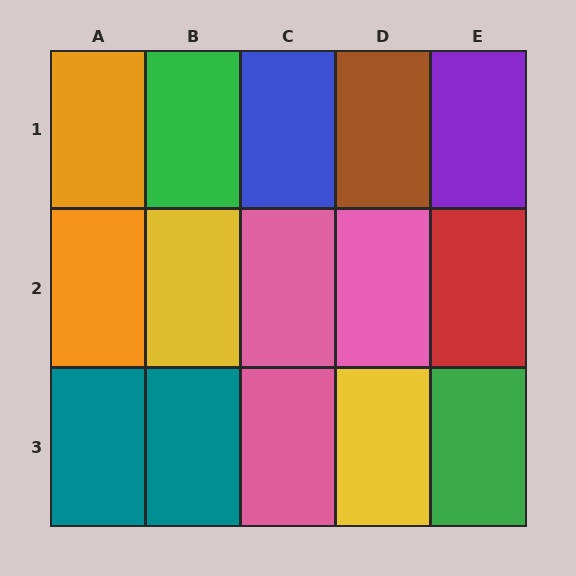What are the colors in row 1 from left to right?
Orange, green, blue, brown, purple.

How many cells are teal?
2 cells are teal.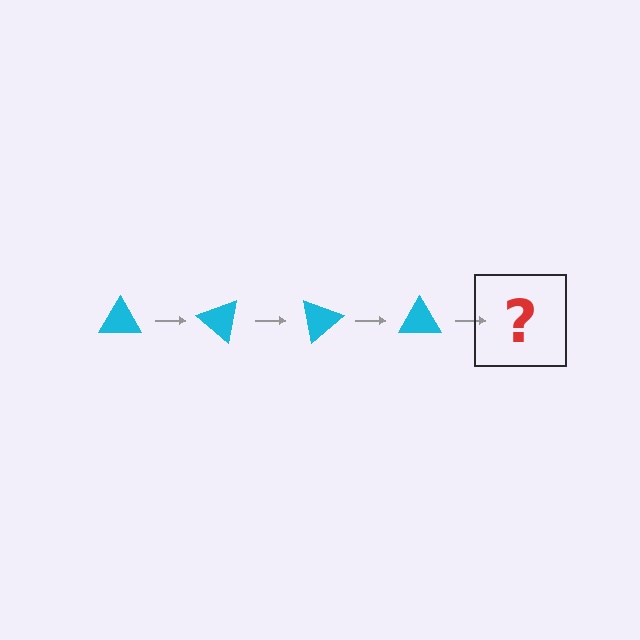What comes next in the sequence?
The next element should be a cyan triangle rotated 160 degrees.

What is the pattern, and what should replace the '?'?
The pattern is that the triangle rotates 40 degrees each step. The '?' should be a cyan triangle rotated 160 degrees.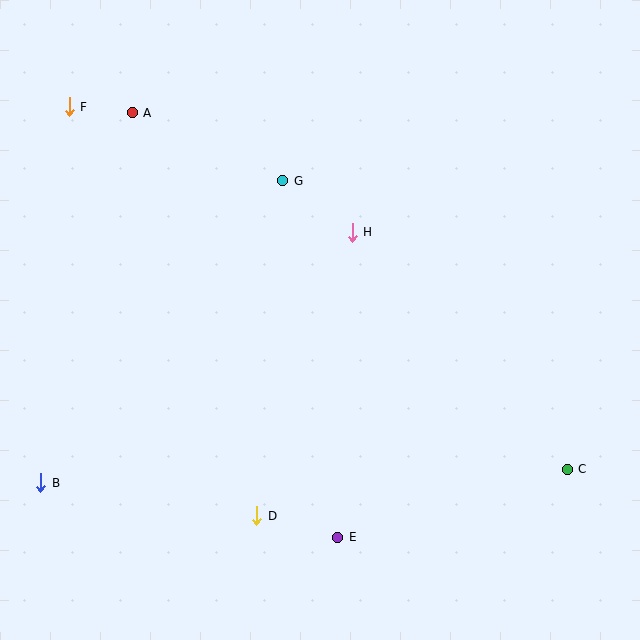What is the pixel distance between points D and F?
The distance between D and F is 450 pixels.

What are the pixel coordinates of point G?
Point G is at (283, 181).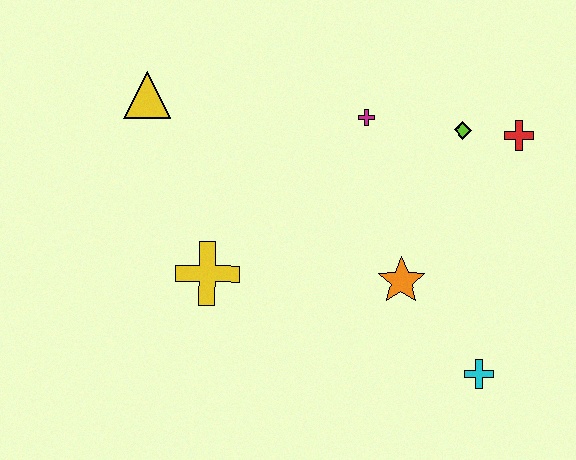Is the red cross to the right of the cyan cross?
Yes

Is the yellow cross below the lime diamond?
Yes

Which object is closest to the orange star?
The cyan cross is closest to the orange star.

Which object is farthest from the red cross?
The yellow triangle is farthest from the red cross.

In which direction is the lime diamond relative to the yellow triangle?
The lime diamond is to the right of the yellow triangle.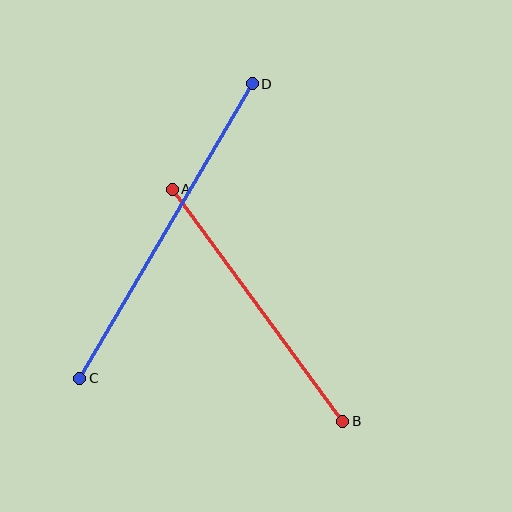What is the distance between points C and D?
The distance is approximately 341 pixels.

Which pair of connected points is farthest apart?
Points C and D are farthest apart.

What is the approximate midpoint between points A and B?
The midpoint is at approximately (257, 305) pixels.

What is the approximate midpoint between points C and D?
The midpoint is at approximately (166, 231) pixels.